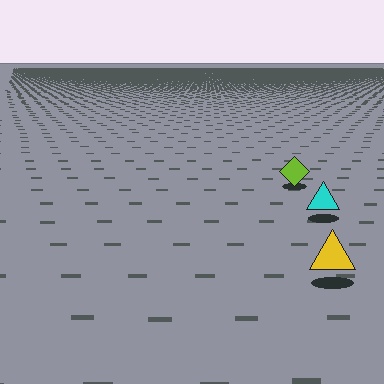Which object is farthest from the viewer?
The lime diamond is farthest from the viewer. It appears smaller and the ground texture around it is denser.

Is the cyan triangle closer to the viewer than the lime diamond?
Yes. The cyan triangle is closer — you can tell from the texture gradient: the ground texture is coarser near it.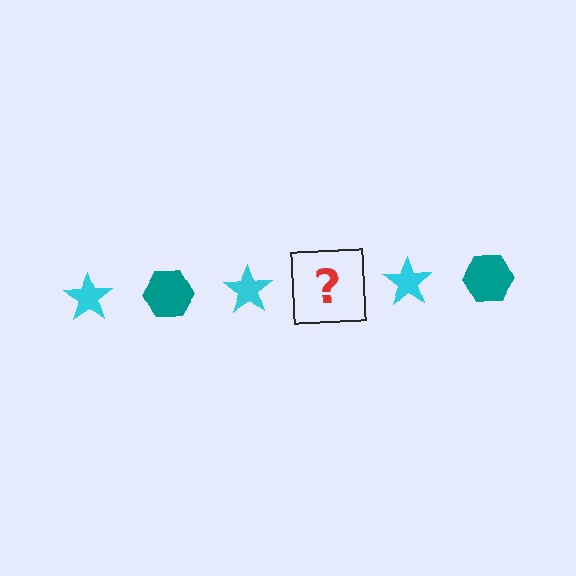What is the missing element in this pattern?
The missing element is a teal hexagon.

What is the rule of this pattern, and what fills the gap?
The rule is that the pattern alternates between cyan star and teal hexagon. The gap should be filled with a teal hexagon.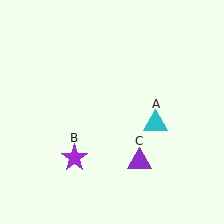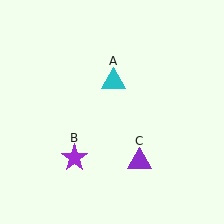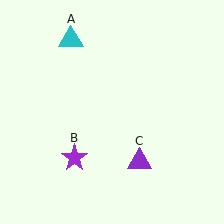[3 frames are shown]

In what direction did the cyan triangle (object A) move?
The cyan triangle (object A) moved up and to the left.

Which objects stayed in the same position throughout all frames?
Purple star (object B) and purple triangle (object C) remained stationary.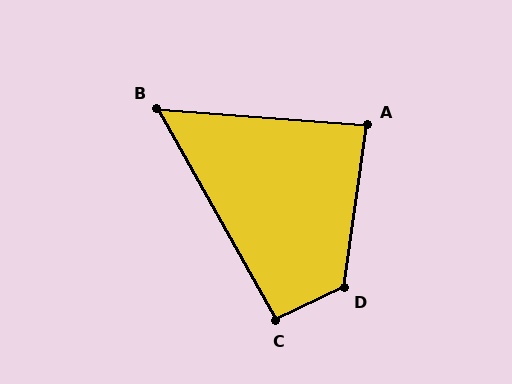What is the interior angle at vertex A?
Approximately 87 degrees (approximately right).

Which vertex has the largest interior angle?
D, at approximately 124 degrees.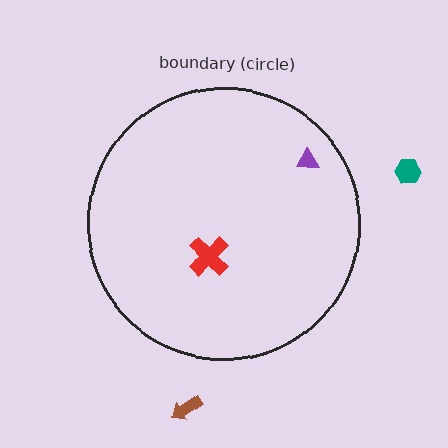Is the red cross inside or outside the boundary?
Inside.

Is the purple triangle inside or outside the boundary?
Inside.